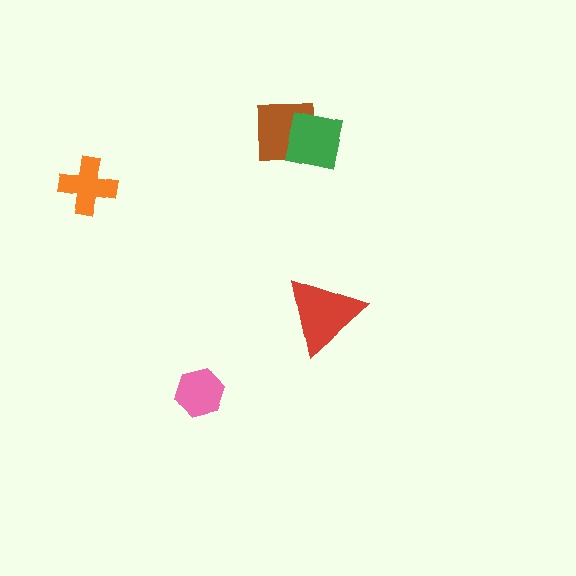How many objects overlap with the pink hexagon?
0 objects overlap with the pink hexagon.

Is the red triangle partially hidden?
No, no other shape covers it.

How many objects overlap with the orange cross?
0 objects overlap with the orange cross.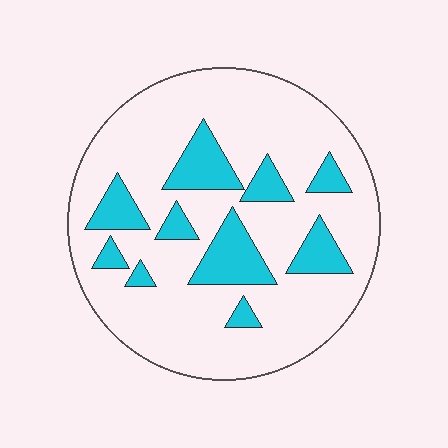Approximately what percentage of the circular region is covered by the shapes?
Approximately 20%.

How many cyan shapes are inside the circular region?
10.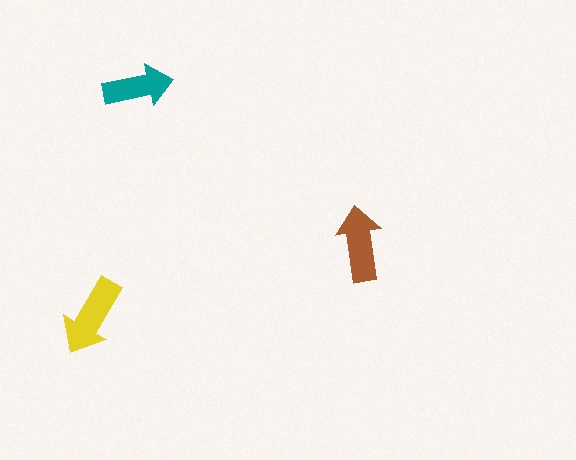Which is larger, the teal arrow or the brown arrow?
The brown one.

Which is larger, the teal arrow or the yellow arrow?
The yellow one.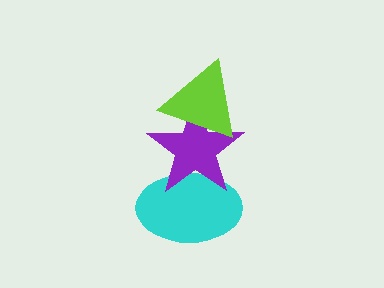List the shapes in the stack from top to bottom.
From top to bottom: the lime triangle, the purple star, the cyan ellipse.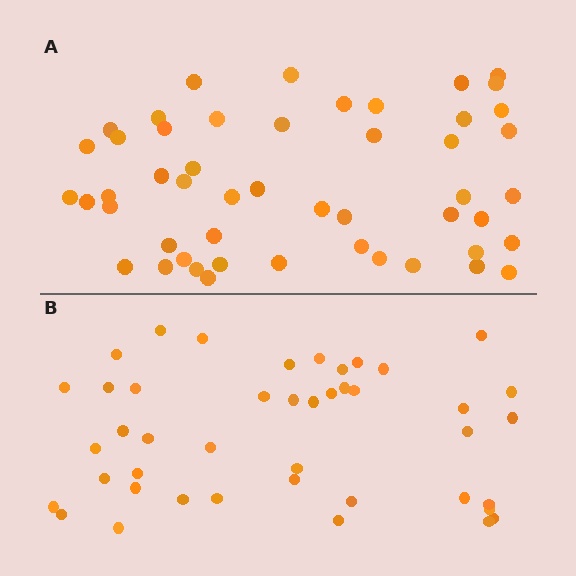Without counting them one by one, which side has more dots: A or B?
Region A (the top region) has more dots.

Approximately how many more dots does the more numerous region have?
Region A has roughly 8 or so more dots than region B.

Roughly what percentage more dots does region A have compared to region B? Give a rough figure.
About 15% more.